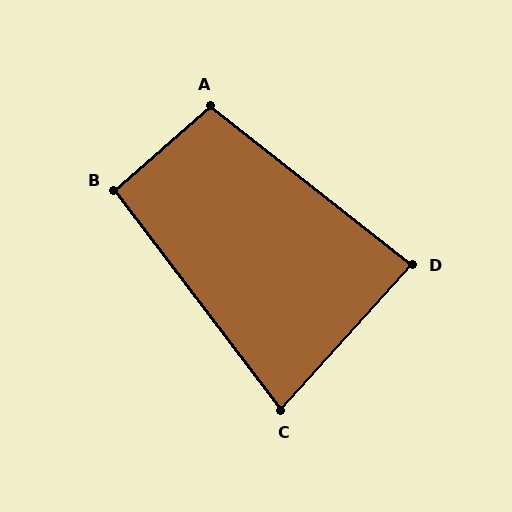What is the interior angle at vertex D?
Approximately 86 degrees (approximately right).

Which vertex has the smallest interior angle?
C, at approximately 79 degrees.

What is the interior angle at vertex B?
Approximately 94 degrees (approximately right).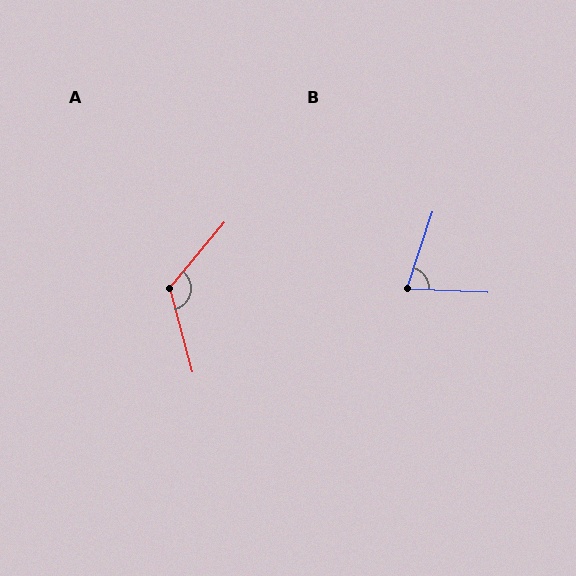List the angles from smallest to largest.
B (74°), A (125°).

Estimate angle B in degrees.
Approximately 74 degrees.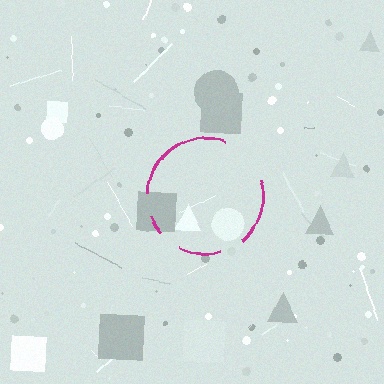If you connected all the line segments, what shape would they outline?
They would outline a circle.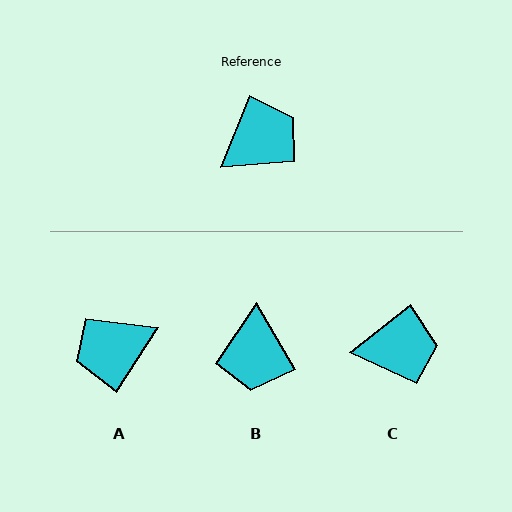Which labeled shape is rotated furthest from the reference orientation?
A, about 168 degrees away.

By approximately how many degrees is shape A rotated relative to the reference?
Approximately 168 degrees counter-clockwise.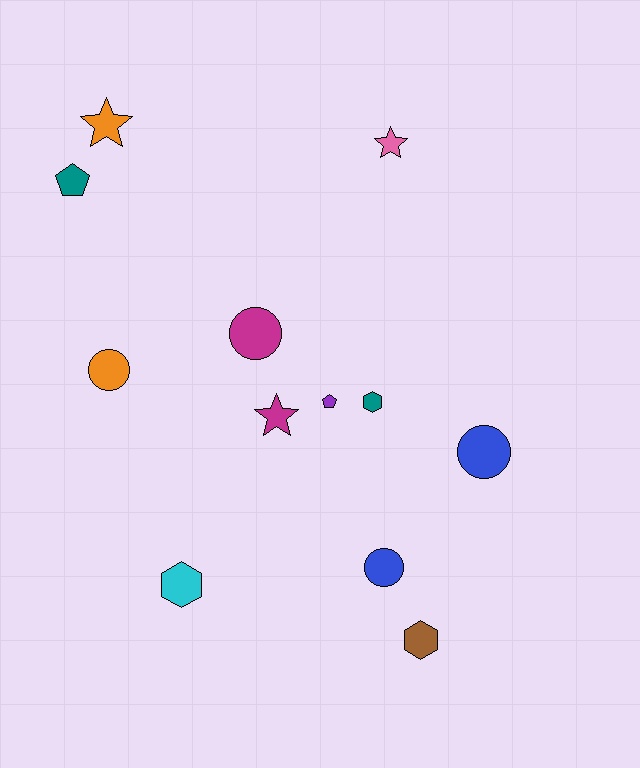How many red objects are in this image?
There are no red objects.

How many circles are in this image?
There are 4 circles.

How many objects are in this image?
There are 12 objects.